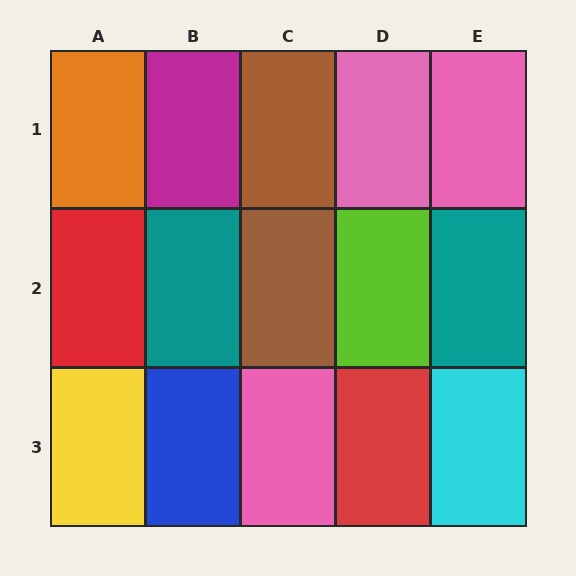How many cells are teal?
2 cells are teal.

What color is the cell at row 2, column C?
Brown.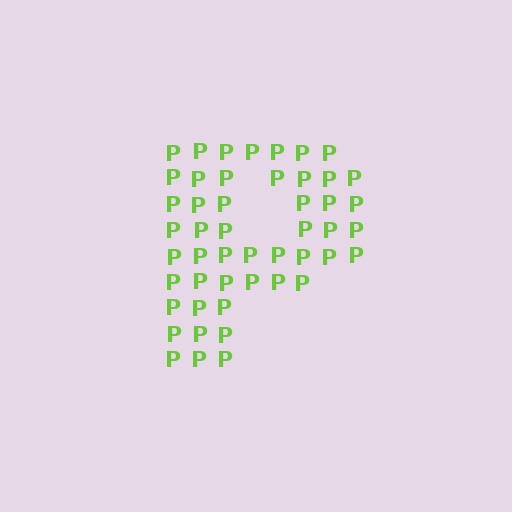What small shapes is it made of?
It is made of small letter P's.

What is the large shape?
The large shape is the letter P.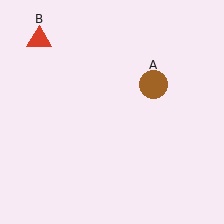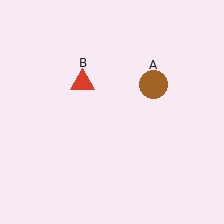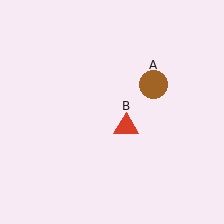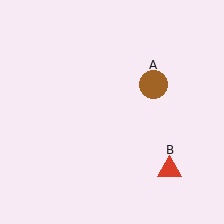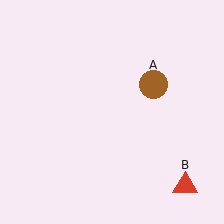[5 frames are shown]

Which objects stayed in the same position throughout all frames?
Brown circle (object A) remained stationary.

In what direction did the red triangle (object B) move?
The red triangle (object B) moved down and to the right.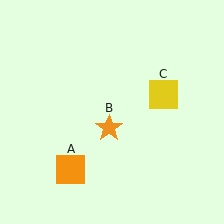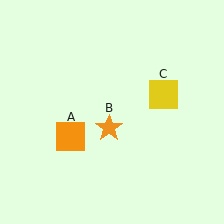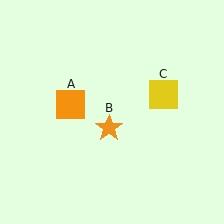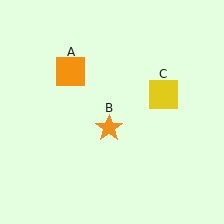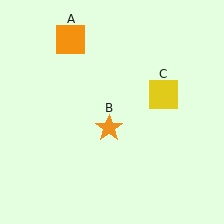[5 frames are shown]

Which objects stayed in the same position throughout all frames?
Orange star (object B) and yellow square (object C) remained stationary.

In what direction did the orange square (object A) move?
The orange square (object A) moved up.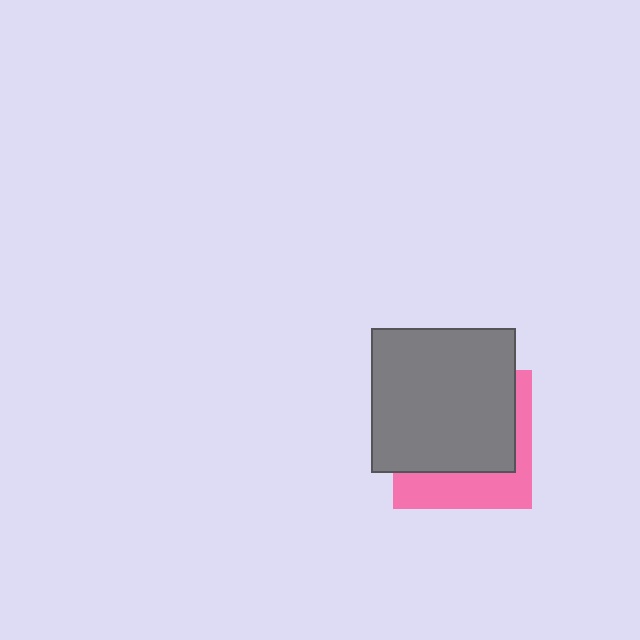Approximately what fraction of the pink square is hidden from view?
Roughly 66% of the pink square is hidden behind the gray square.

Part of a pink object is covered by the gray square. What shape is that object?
It is a square.